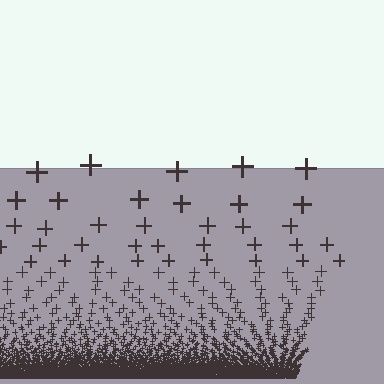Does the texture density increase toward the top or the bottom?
Density increases toward the bottom.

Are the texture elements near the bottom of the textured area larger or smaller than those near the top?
Smaller. The gradient is inverted — elements near the bottom are smaller and denser.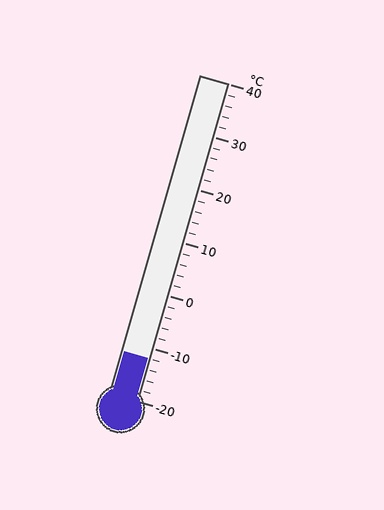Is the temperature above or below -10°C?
The temperature is below -10°C.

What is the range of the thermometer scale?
The thermometer scale ranges from -20°C to 40°C.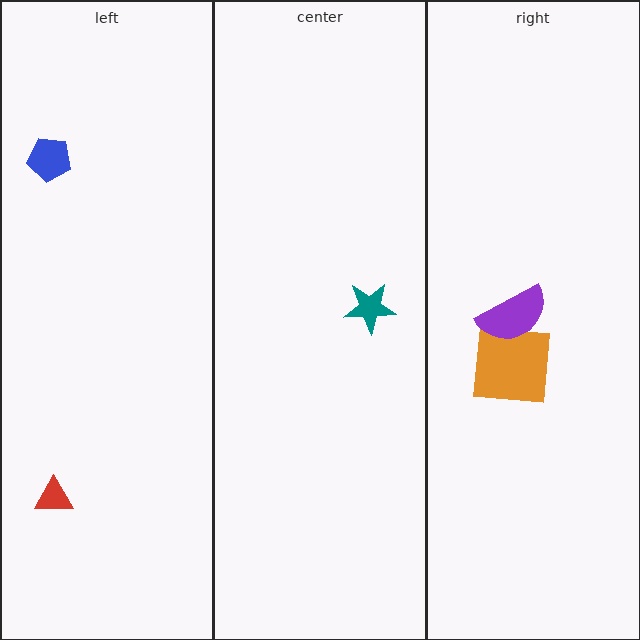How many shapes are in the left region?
2.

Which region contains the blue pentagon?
The left region.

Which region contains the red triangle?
The left region.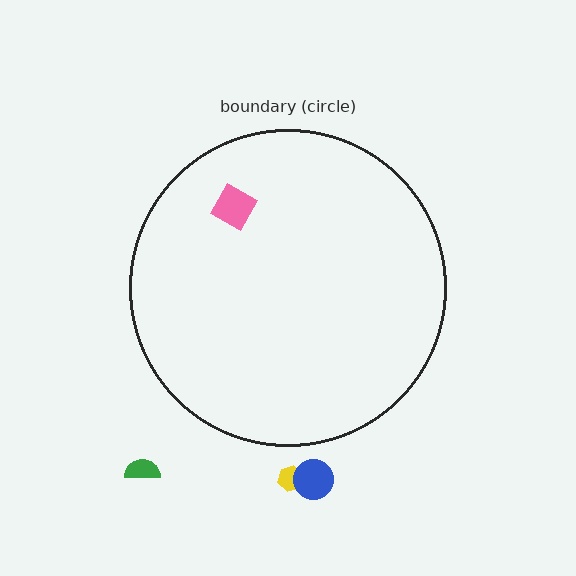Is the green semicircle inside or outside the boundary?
Outside.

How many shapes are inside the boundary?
1 inside, 3 outside.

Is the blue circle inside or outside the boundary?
Outside.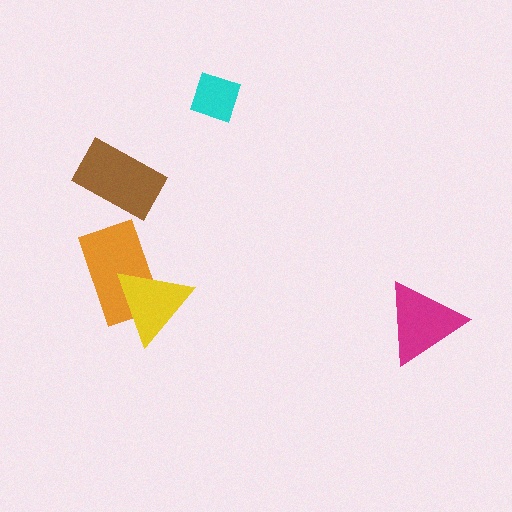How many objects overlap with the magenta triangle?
0 objects overlap with the magenta triangle.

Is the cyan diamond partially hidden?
No, no other shape covers it.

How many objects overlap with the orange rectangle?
1 object overlaps with the orange rectangle.